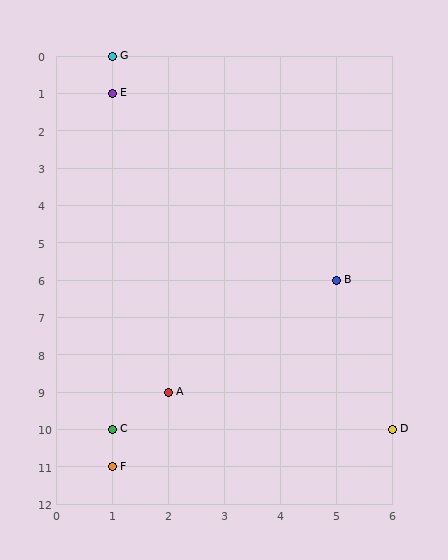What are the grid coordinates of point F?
Point F is at grid coordinates (1, 11).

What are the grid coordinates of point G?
Point G is at grid coordinates (1, 0).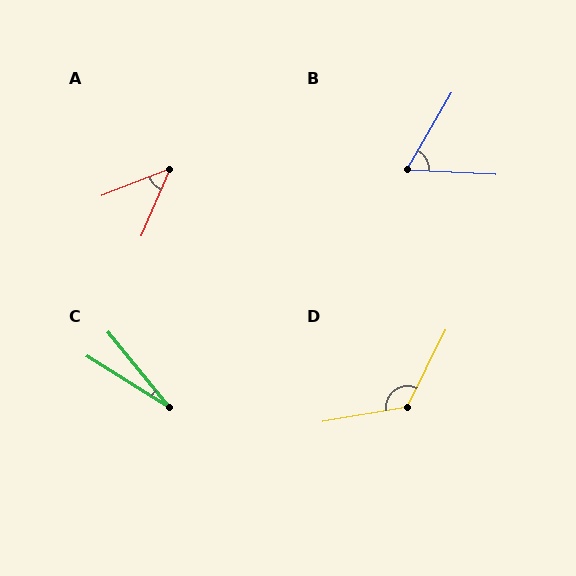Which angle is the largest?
D, at approximately 127 degrees.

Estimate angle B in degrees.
Approximately 63 degrees.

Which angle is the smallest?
C, at approximately 19 degrees.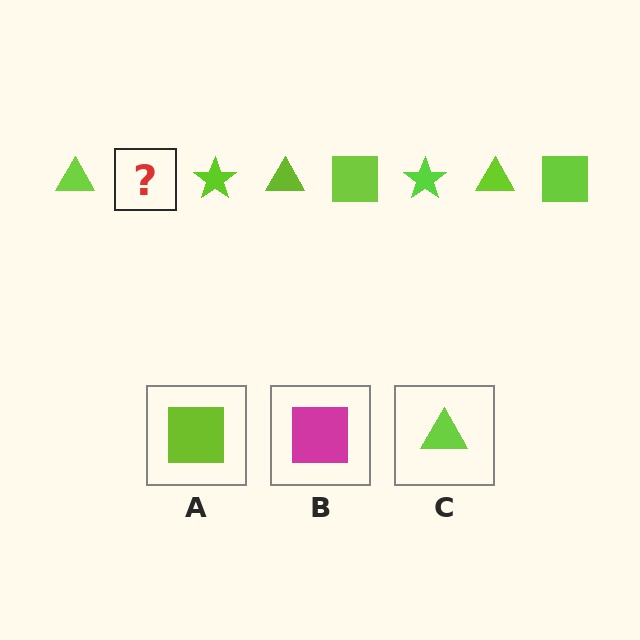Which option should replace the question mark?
Option A.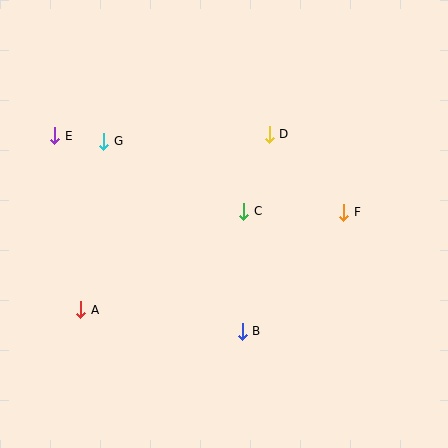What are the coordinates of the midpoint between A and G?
The midpoint between A and G is at (92, 225).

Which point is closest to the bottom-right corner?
Point B is closest to the bottom-right corner.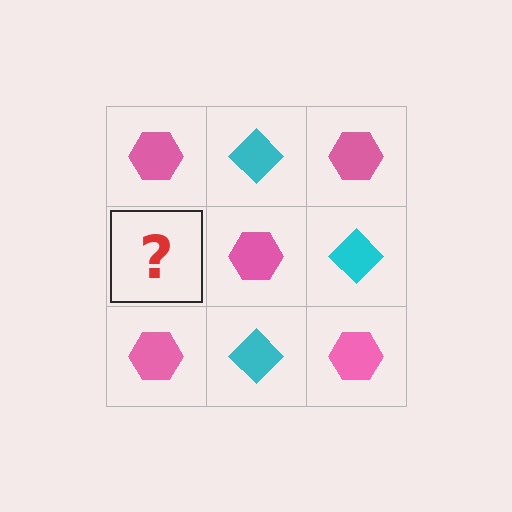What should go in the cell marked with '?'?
The missing cell should contain a cyan diamond.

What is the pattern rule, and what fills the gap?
The rule is that it alternates pink hexagon and cyan diamond in a checkerboard pattern. The gap should be filled with a cyan diamond.